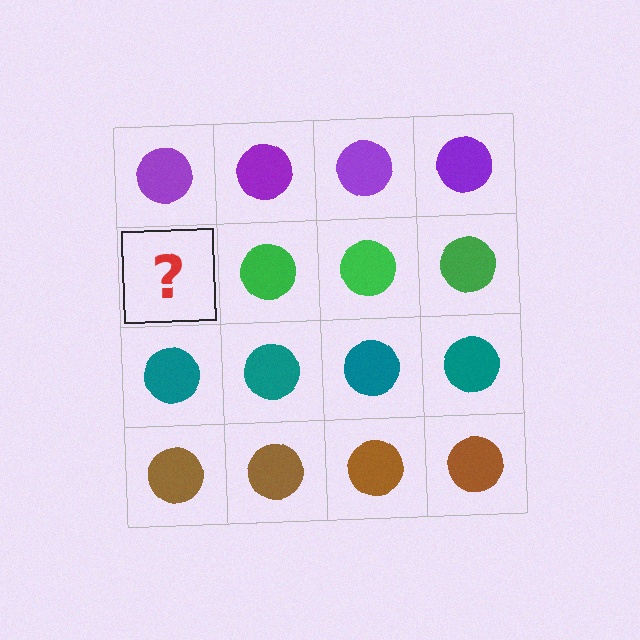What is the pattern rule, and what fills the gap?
The rule is that each row has a consistent color. The gap should be filled with a green circle.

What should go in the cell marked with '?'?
The missing cell should contain a green circle.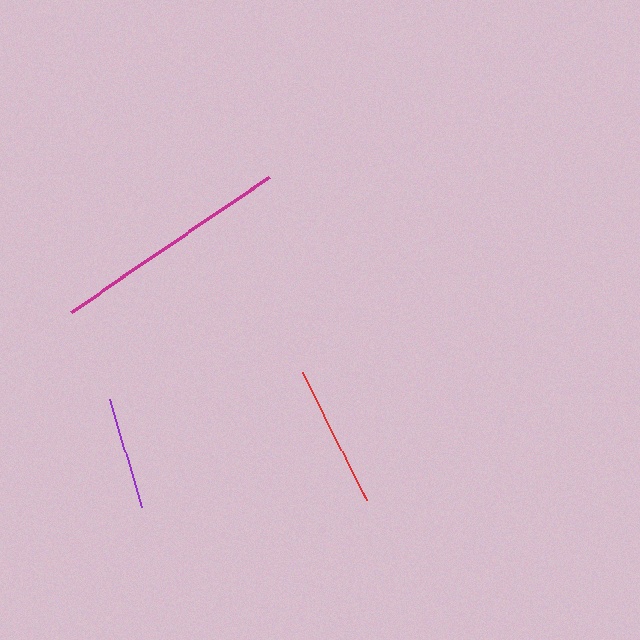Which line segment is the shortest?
The purple line is the shortest at approximately 113 pixels.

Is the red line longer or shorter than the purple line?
The red line is longer than the purple line.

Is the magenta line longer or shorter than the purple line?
The magenta line is longer than the purple line.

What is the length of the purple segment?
The purple segment is approximately 113 pixels long.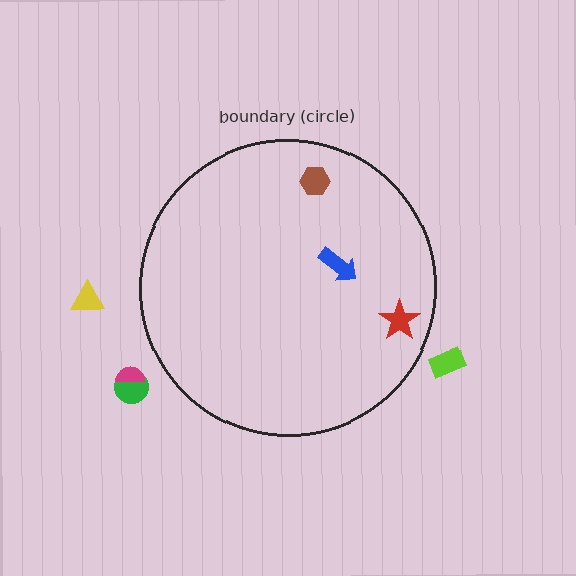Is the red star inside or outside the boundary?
Inside.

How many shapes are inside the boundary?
3 inside, 4 outside.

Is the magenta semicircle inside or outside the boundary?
Outside.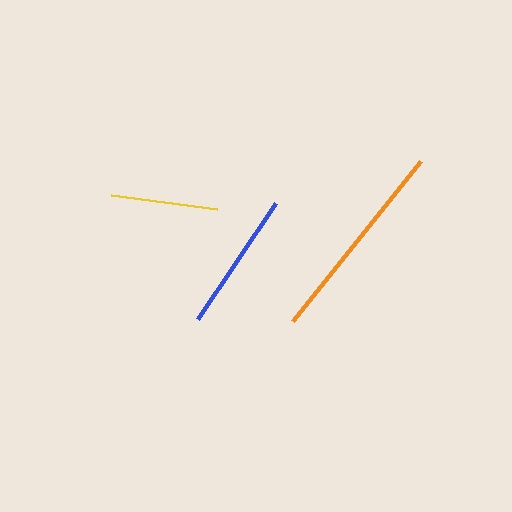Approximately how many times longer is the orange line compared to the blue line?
The orange line is approximately 1.5 times the length of the blue line.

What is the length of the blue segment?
The blue segment is approximately 140 pixels long.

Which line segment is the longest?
The orange line is the longest at approximately 205 pixels.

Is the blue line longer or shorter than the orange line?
The orange line is longer than the blue line.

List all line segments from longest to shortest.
From longest to shortest: orange, blue, yellow.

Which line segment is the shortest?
The yellow line is the shortest at approximately 107 pixels.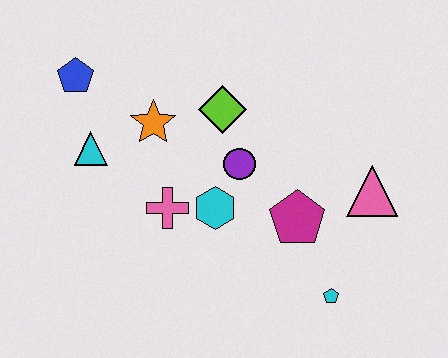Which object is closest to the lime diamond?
The purple circle is closest to the lime diamond.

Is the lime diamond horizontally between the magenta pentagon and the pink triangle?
No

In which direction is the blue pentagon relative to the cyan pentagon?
The blue pentagon is to the left of the cyan pentagon.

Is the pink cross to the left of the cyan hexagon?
Yes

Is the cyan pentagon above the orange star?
No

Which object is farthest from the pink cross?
The pink triangle is farthest from the pink cross.